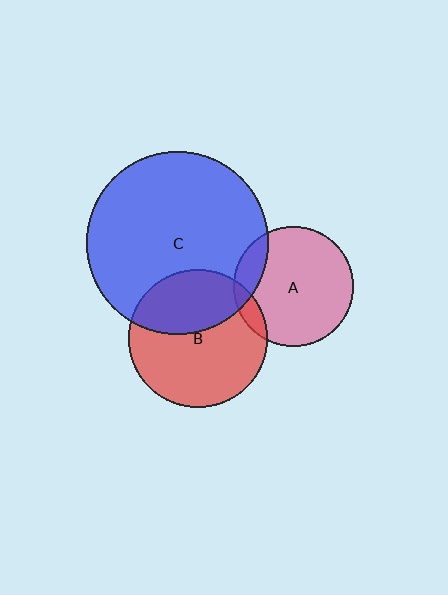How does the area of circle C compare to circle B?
Approximately 1.7 times.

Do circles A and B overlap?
Yes.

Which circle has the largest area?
Circle C (blue).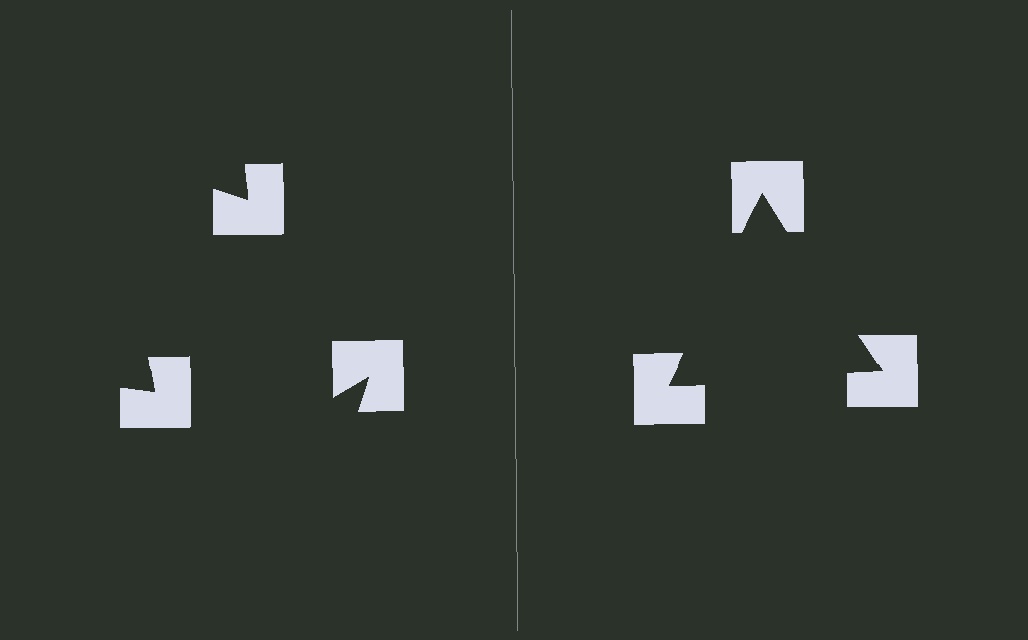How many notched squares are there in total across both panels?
6 — 3 on each side.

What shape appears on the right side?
An illusory triangle.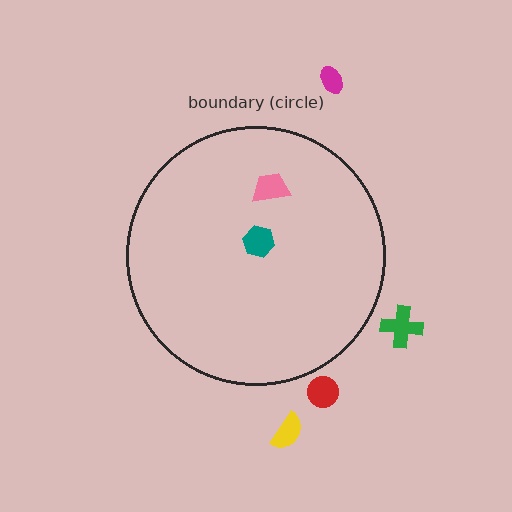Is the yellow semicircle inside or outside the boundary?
Outside.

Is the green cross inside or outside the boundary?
Outside.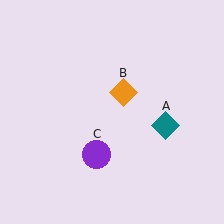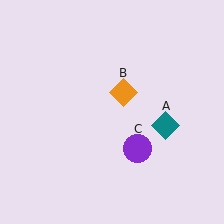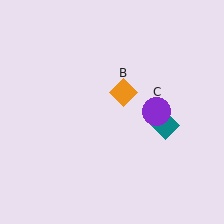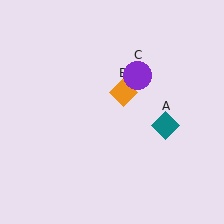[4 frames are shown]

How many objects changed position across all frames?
1 object changed position: purple circle (object C).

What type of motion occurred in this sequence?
The purple circle (object C) rotated counterclockwise around the center of the scene.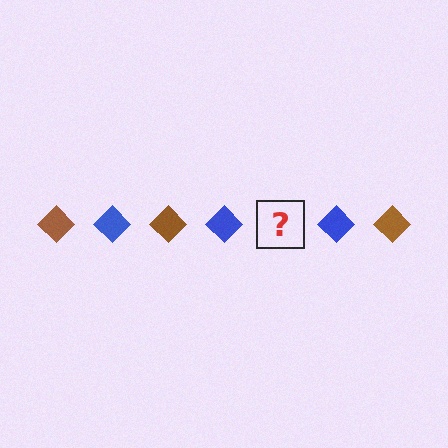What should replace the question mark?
The question mark should be replaced with a brown diamond.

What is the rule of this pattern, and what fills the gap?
The rule is that the pattern cycles through brown, blue diamonds. The gap should be filled with a brown diamond.